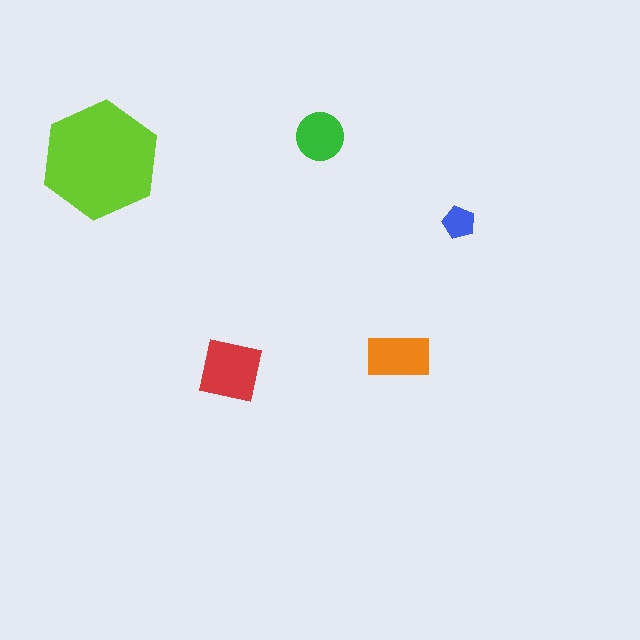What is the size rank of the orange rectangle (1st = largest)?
3rd.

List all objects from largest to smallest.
The lime hexagon, the red square, the orange rectangle, the green circle, the blue pentagon.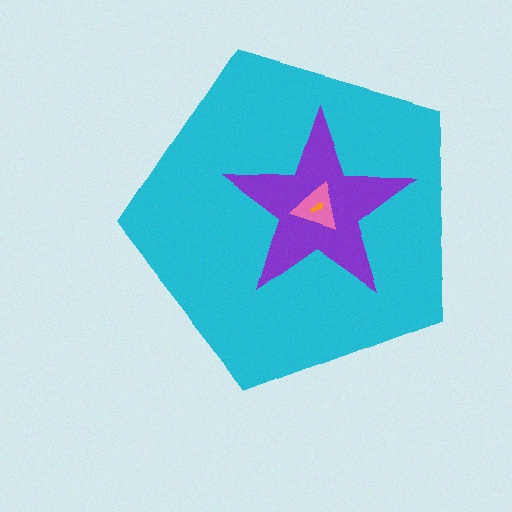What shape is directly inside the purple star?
The pink triangle.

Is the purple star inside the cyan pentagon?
Yes.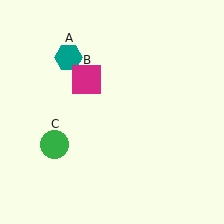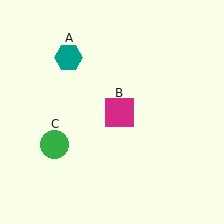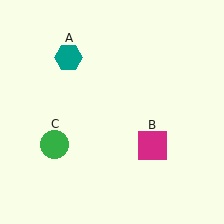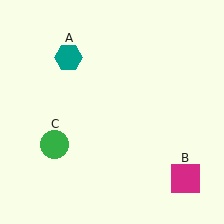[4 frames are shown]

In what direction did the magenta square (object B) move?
The magenta square (object B) moved down and to the right.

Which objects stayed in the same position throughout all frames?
Teal hexagon (object A) and green circle (object C) remained stationary.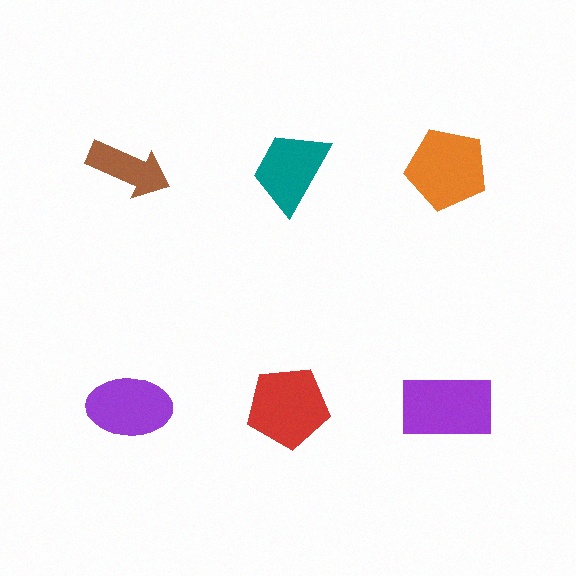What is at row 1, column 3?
An orange pentagon.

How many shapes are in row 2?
3 shapes.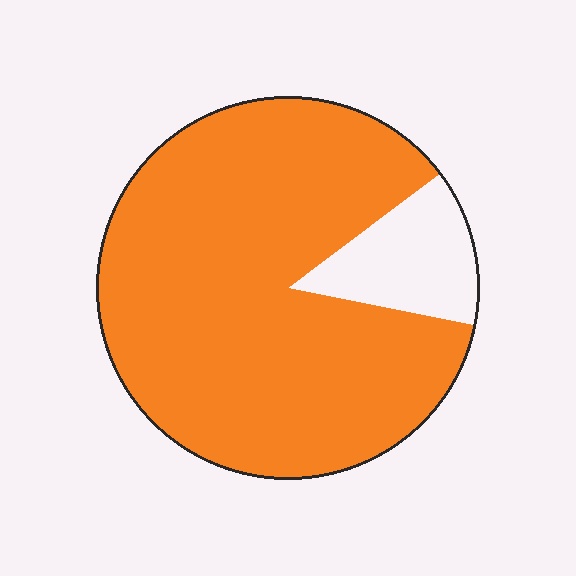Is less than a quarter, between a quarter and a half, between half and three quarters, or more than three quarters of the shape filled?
More than three quarters.